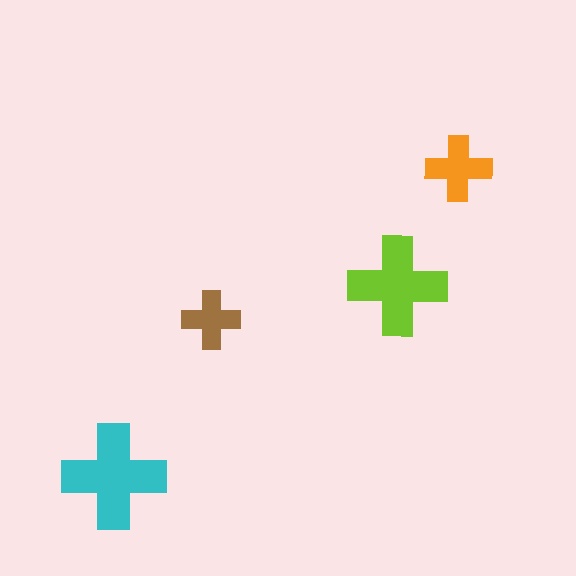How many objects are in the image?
There are 4 objects in the image.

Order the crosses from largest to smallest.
the cyan one, the lime one, the orange one, the brown one.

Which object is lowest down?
The cyan cross is bottommost.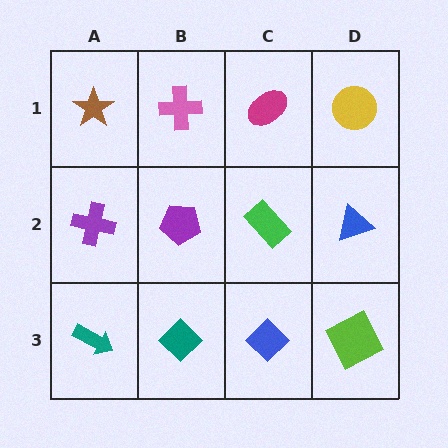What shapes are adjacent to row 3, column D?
A blue triangle (row 2, column D), a blue diamond (row 3, column C).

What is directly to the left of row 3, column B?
A teal arrow.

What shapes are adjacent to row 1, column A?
A purple cross (row 2, column A), a pink cross (row 1, column B).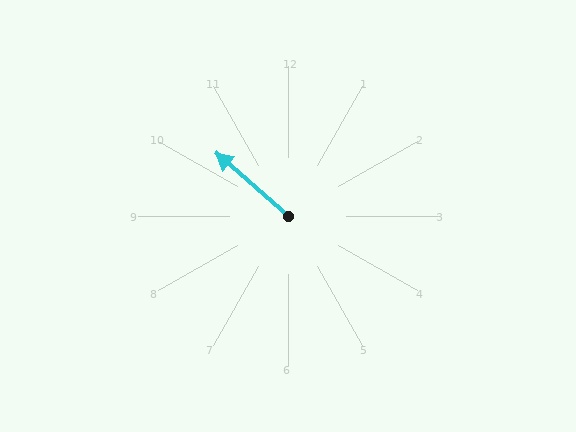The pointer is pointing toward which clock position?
Roughly 10 o'clock.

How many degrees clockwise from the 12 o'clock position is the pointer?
Approximately 311 degrees.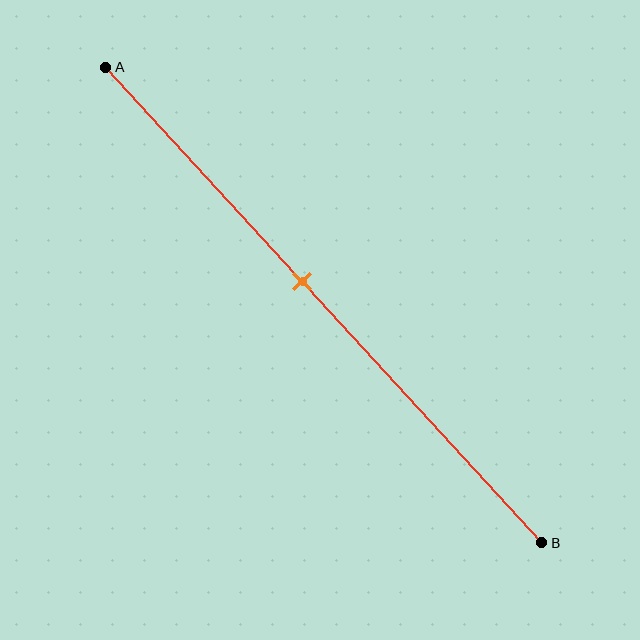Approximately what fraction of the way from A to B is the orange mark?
The orange mark is approximately 45% of the way from A to B.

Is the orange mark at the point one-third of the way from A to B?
No, the mark is at about 45% from A, not at the 33% one-third point.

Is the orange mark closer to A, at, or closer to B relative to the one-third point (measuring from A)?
The orange mark is closer to point B than the one-third point of segment AB.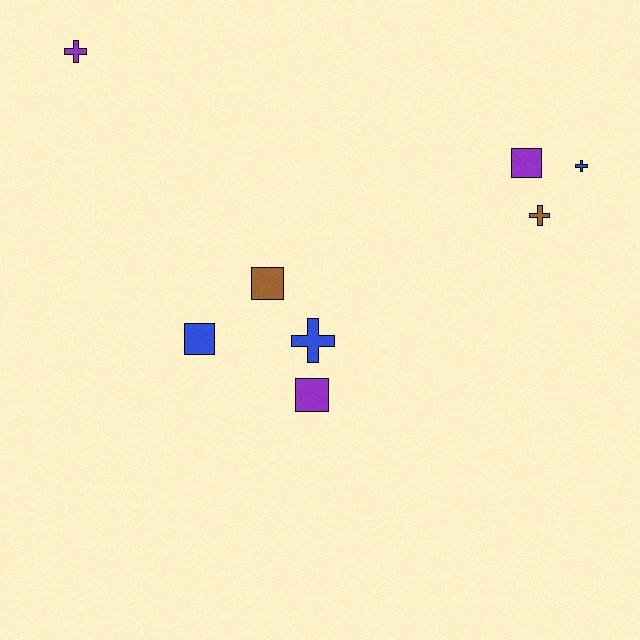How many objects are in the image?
There are 8 objects.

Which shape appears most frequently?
Cross, with 4 objects.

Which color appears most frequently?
Blue, with 3 objects.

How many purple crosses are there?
There is 1 purple cross.